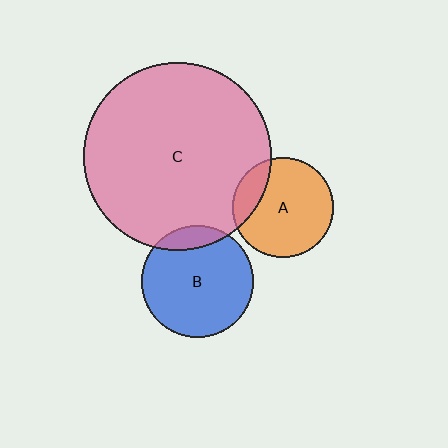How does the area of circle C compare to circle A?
Approximately 3.5 times.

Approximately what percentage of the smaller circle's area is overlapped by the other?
Approximately 20%.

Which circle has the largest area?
Circle C (pink).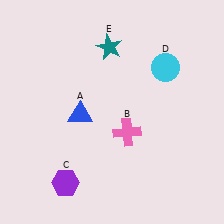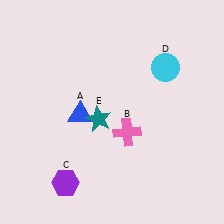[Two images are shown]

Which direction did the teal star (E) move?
The teal star (E) moved down.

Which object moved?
The teal star (E) moved down.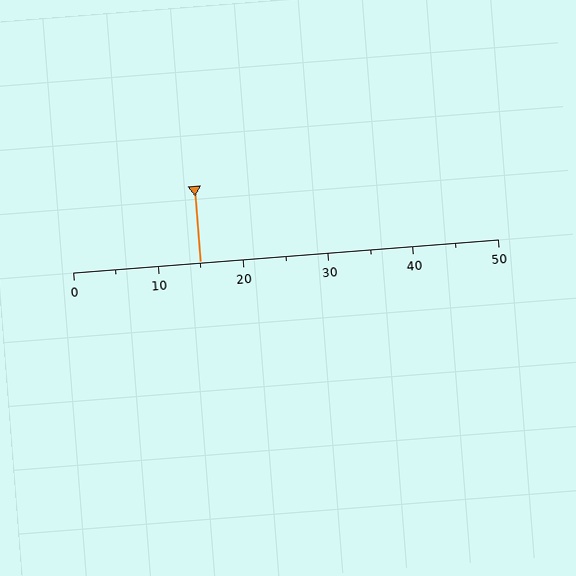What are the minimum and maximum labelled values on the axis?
The axis runs from 0 to 50.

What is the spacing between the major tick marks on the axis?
The major ticks are spaced 10 apart.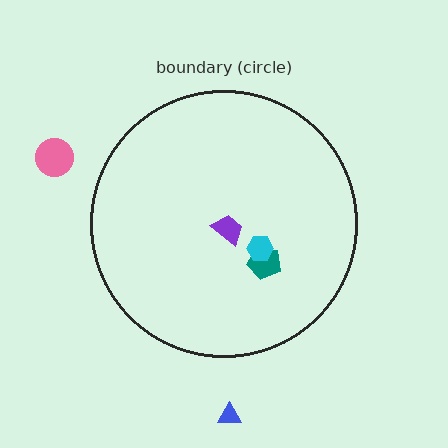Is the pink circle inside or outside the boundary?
Outside.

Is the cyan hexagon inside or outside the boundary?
Inside.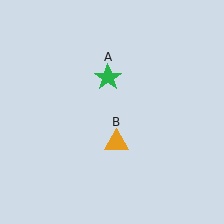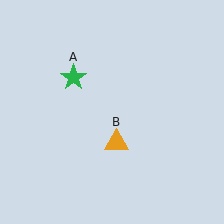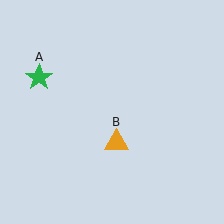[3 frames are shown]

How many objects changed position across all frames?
1 object changed position: green star (object A).